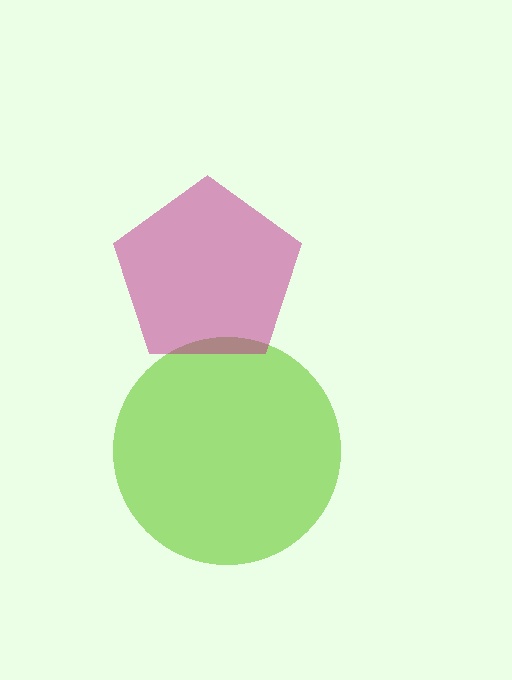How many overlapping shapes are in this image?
There are 2 overlapping shapes in the image.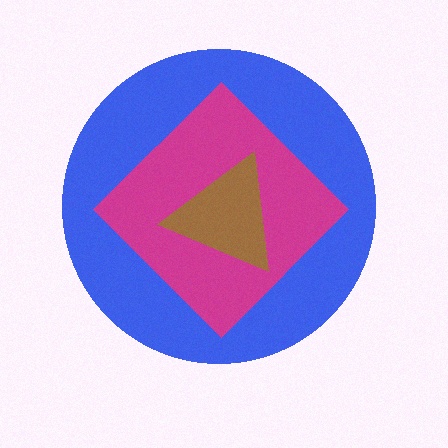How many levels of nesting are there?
3.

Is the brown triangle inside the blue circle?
Yes.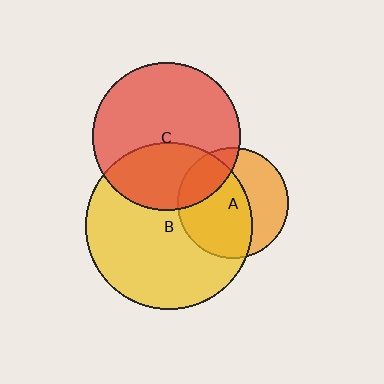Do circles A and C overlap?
Yes.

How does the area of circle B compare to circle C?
Approximately 1.3 times.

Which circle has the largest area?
Circle B (yellow).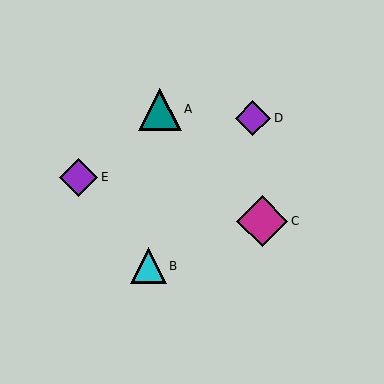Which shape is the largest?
The magenta diamond (labeled C) is the largest.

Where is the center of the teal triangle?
The center of the teal triangle is at (160, 109).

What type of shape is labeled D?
Shape D is a purple diamond.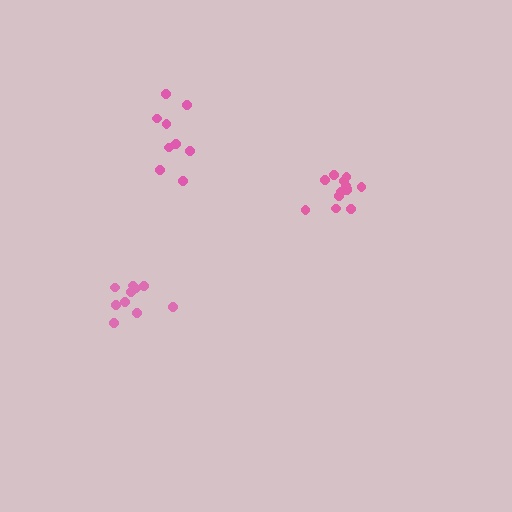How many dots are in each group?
Group 1: 13 dots, Group 2: 10 dots, Group 3: 9 dots (32 total).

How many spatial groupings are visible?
There are 3 spatial groupings.